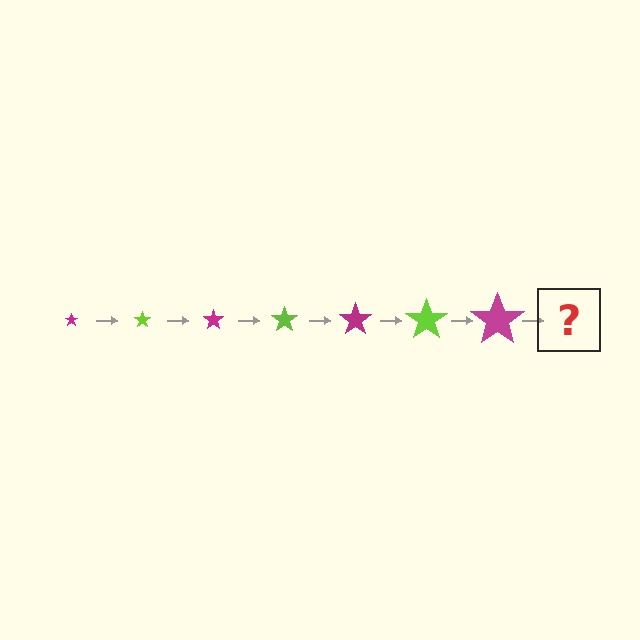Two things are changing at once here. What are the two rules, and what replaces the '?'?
The two rules are that the star grows larger each step and the color cycles through magenta and lime. The '?' should be a lime star, larger than the previous one.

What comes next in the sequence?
The next element should be a lime star, larger than the previous one.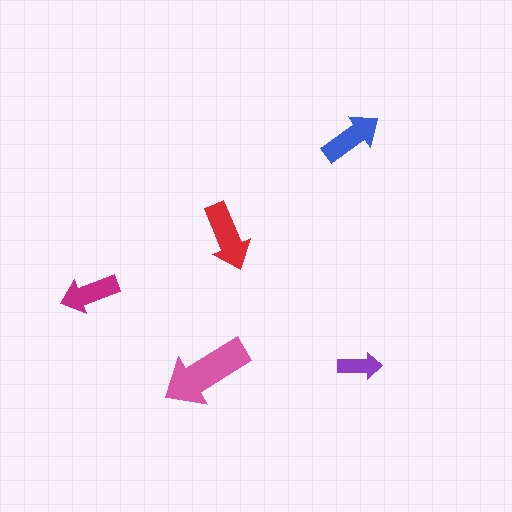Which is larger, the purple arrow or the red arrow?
The red one.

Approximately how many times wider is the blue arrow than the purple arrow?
About 1.5 times wider.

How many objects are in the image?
There are 5 objects in the image.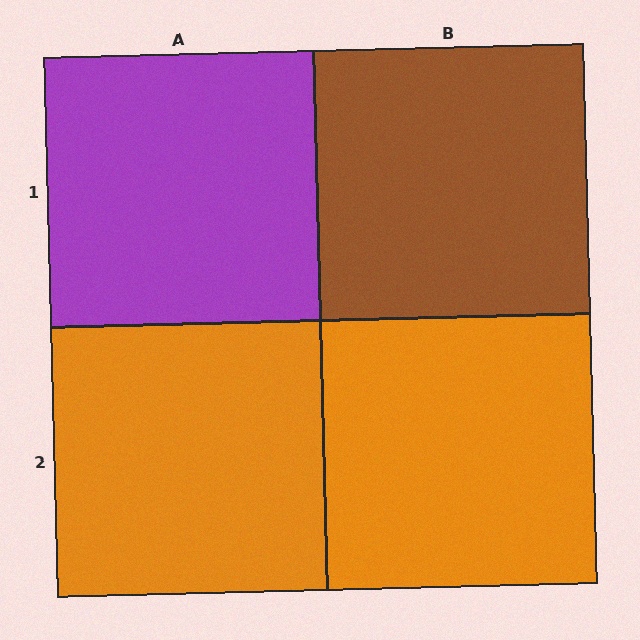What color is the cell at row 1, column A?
Purple.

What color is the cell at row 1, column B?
Brown.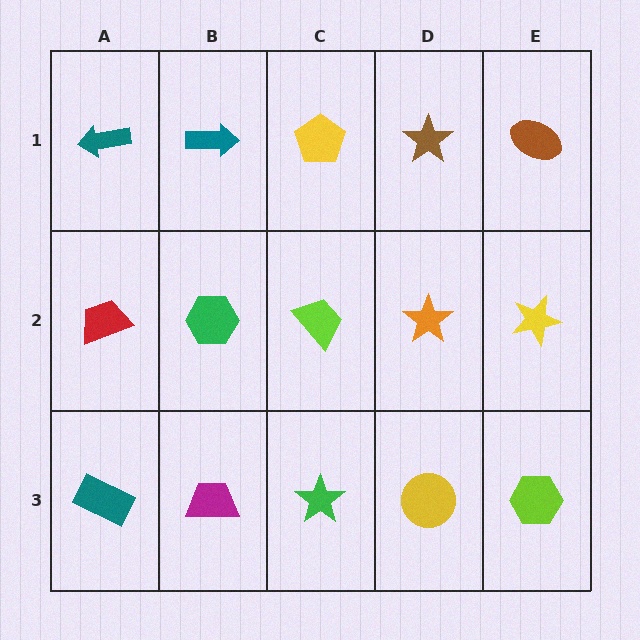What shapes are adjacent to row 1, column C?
A lime trapezoid (row 2, column C), a teal arrow (row 1, column B), a brown star (row 1, column D).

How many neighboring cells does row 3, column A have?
2.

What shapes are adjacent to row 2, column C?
A yellow pentagon (row 1, column C), a green star (row 3, column C), a green hexagon (row 2, column B), an orange star (row 2, column D).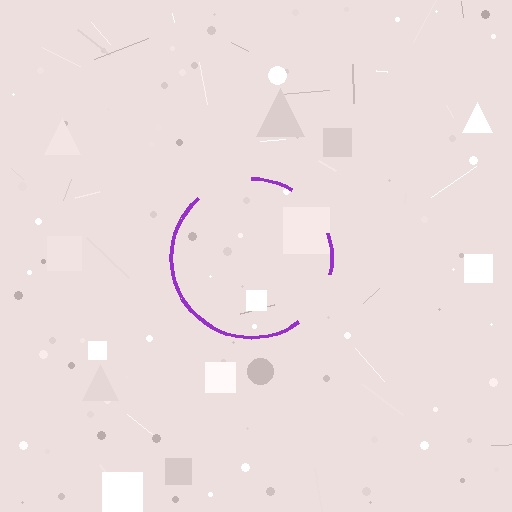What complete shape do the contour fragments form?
The contour fragments form a circle.